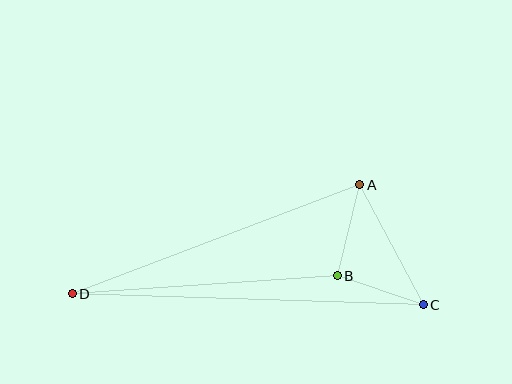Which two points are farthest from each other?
Points C and D are farthest from each other.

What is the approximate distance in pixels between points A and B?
The distance between A and B is approximately 94 pixels.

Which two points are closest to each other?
Points B and C are closest to each other.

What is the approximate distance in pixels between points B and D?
The distance between B and D is approximately 265 pixels.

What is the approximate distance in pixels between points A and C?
The distance between A and C is approximately 135 pixels.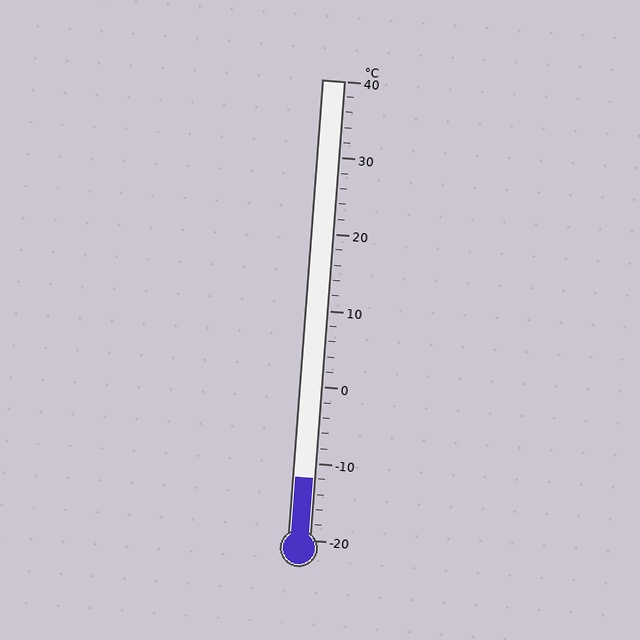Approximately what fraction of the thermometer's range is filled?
The thermometer is filled to approximately 15% of its range.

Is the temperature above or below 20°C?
The temperature is below 20°C.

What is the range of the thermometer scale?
The thermometer scale ranges from -20°C to 40°C.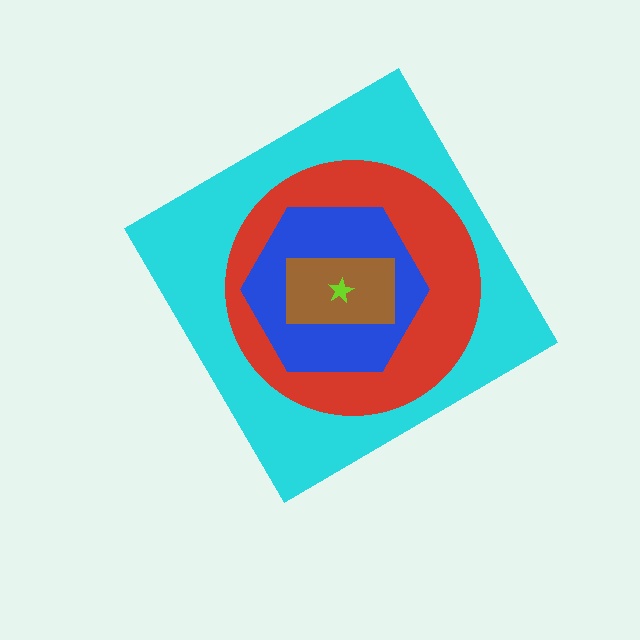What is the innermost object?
The lime star.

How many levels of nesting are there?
5.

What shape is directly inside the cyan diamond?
The red circle.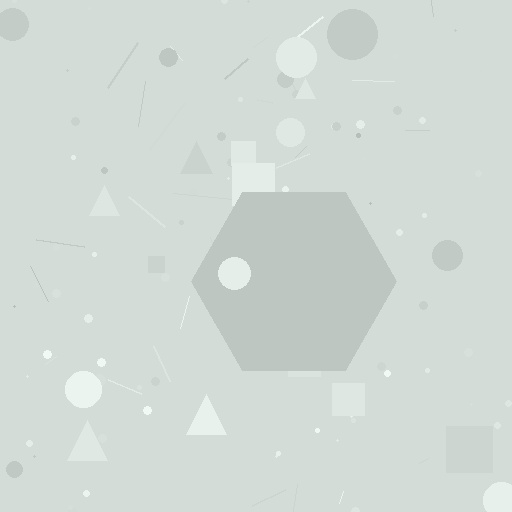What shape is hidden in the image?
A hexagon is hidden in the image.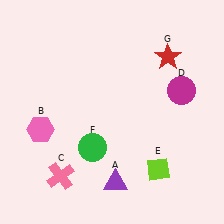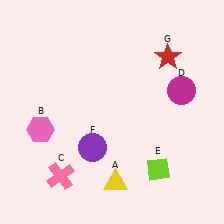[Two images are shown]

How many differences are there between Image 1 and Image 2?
There are 2 differences between the two images.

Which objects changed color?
A changed from purple to yellow. F changed from green to purple.